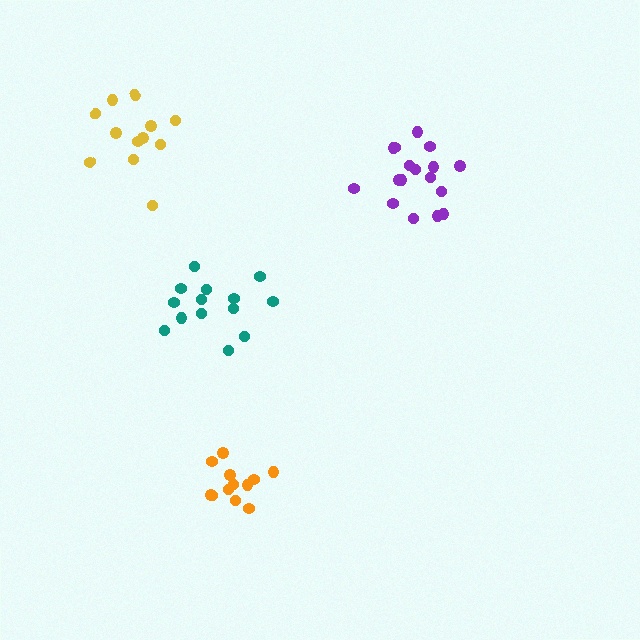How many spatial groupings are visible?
There are 4 spatial groupings.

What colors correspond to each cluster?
The clusters are colored: purple, orange, teal, yellow.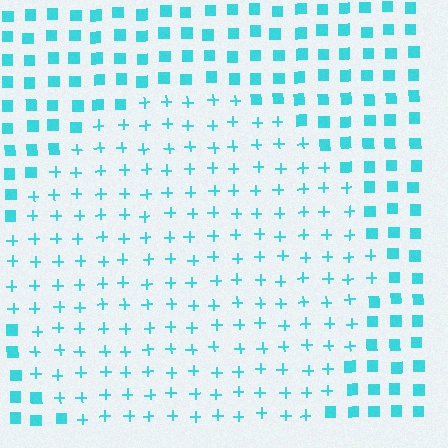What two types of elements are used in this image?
The image uses plus signs inside the circle region and squares outside it.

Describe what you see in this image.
The image is filled with small cyan elements arranged in a uniform grid. A circle-shaped region contains plus signs, while the surrounding area contains squares. The boundary is defined purely by the change in element shape.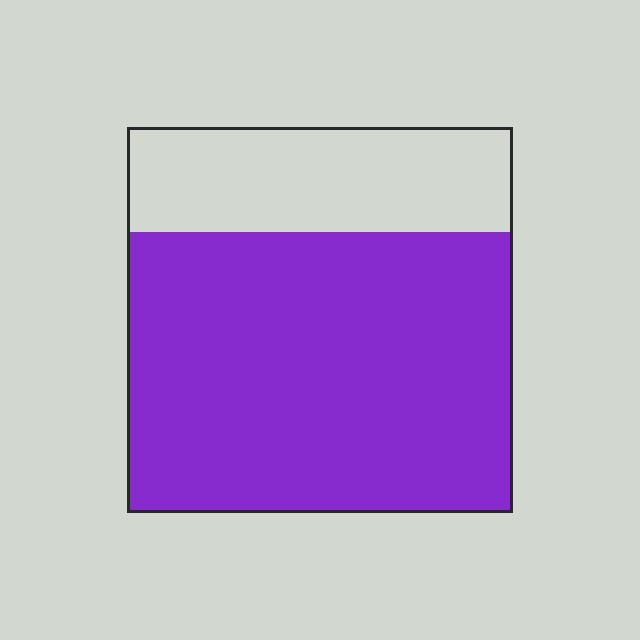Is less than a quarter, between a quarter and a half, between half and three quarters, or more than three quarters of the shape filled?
Between half and three quarters.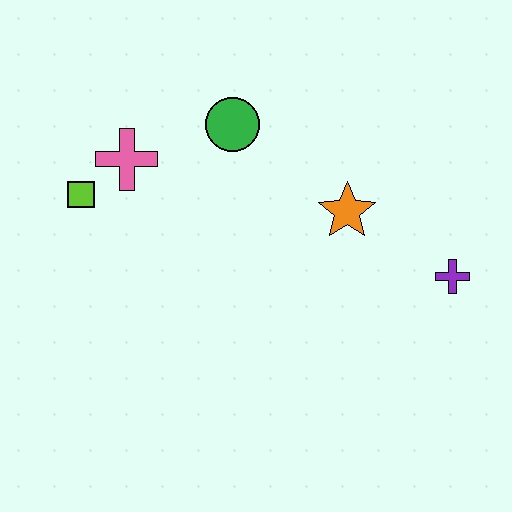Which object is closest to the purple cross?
The orange star is closest to the purple cross.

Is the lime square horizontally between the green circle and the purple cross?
No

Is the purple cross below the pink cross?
Yes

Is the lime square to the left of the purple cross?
Yes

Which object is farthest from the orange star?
The lime square is farthest from the orange star.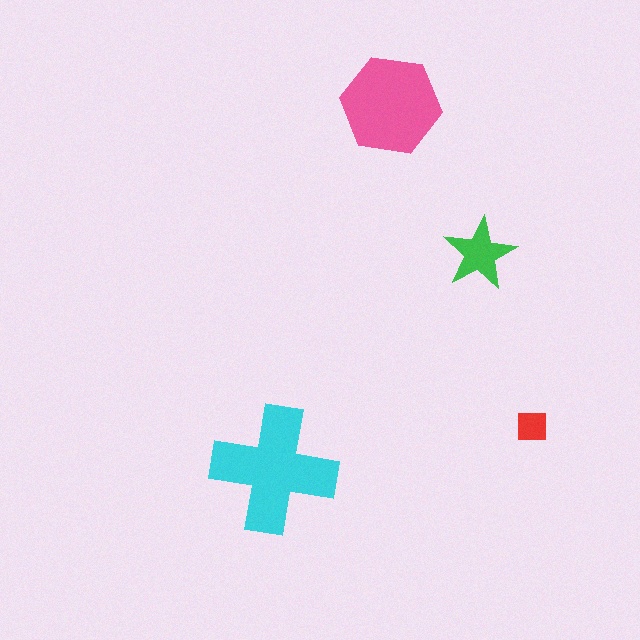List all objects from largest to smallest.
The cyan cross, the pink hexagon, the green star, the red square.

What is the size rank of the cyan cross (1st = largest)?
1st.